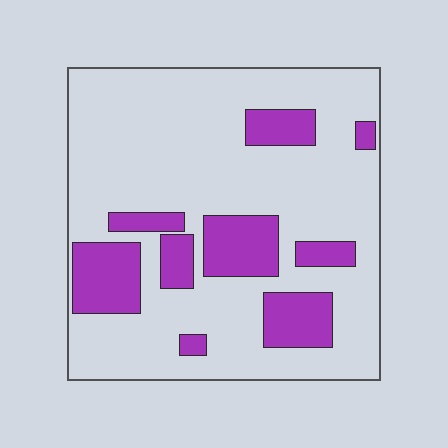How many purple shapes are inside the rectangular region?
9.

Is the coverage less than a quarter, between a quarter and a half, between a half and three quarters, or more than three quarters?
Less than a quarter.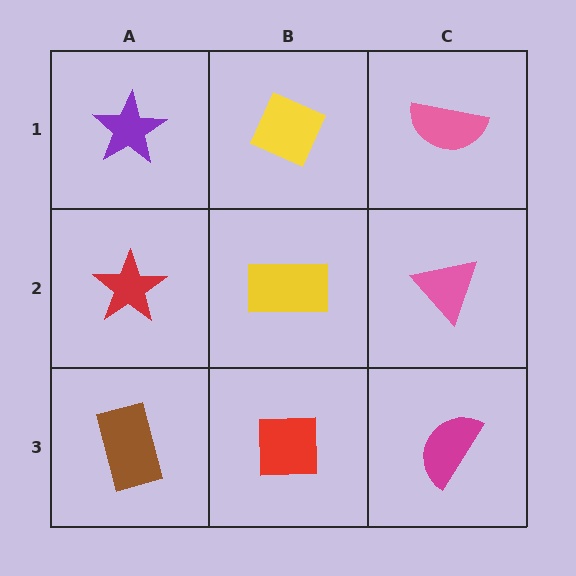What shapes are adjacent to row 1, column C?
A pink triangle (row 2, column C), a yellow diamond (row 1, column B).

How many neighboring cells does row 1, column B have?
3.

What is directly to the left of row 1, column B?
A purple star.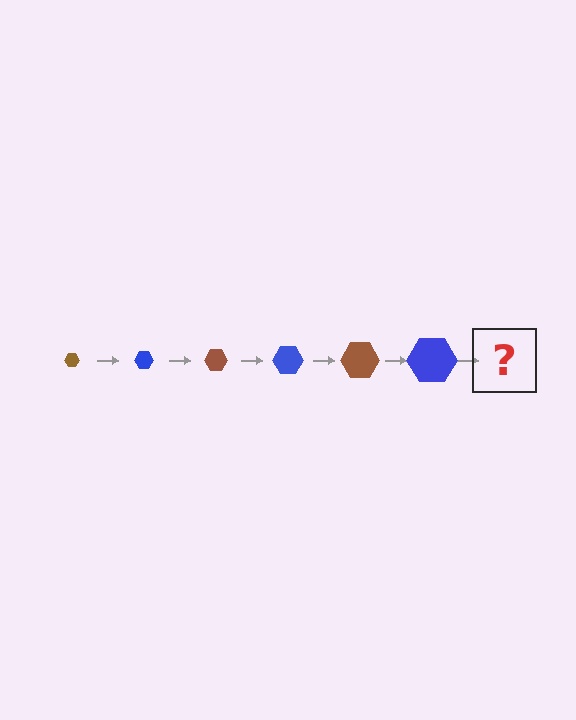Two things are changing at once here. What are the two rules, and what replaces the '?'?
The two rules are that the hexagon grows larger each step and the color cycles through brown and blue. The '?' should be a brown hexagon, larger than the previous one.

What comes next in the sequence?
The next element should be a brown hexagon, larger than the previous one.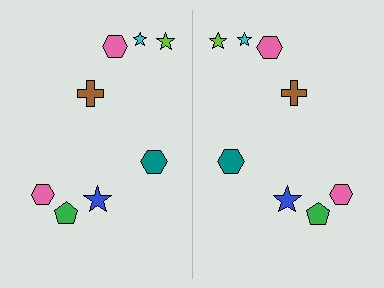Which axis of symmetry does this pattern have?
The pattern has a vertical axis of symmetry running through the center of the image.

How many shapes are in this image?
There are 16 shapes in this image.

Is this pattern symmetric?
Yes, this pattern has bilateral (reflection) symmetry.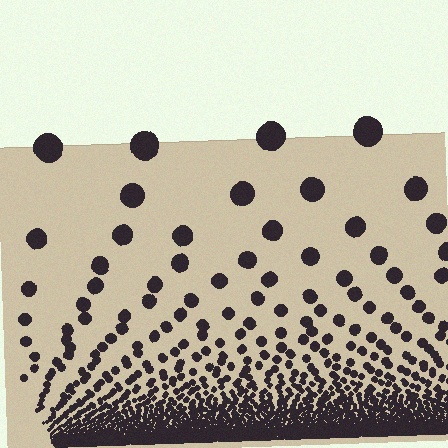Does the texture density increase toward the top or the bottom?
Density increases toward the bottom.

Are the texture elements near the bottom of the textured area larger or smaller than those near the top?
Smaller. The gradient is inverted — elements near the bottom are smaller and denser.